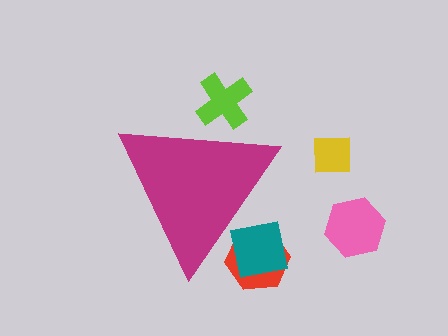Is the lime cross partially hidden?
Yes, the lime cross is partially hidden behind the magenta triangle.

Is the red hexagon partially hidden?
Yes, the red hexagon is partially hidden behind the magenta triangle.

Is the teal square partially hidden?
Yes, the teal square is partially hidden behind the magenta triangle.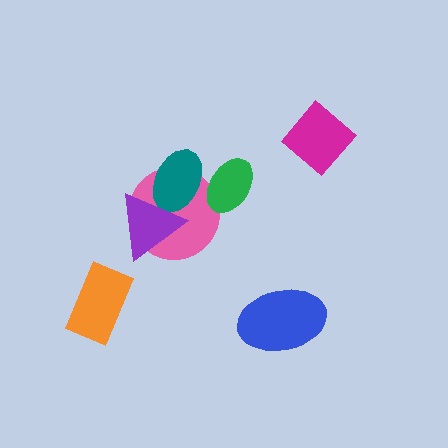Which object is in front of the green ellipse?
The teal ellipse is in front of the green ellipse.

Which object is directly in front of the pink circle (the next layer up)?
The green ellipse is directly in front of the pink circle.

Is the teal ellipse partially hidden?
Yes, it is partially covered by another shape.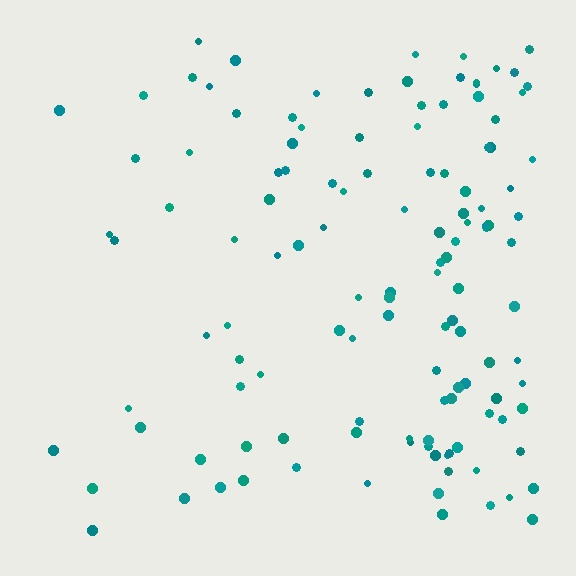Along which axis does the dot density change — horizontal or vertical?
Horizontal.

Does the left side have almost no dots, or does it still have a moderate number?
Still a moderate number, just noticeably fewer than the right.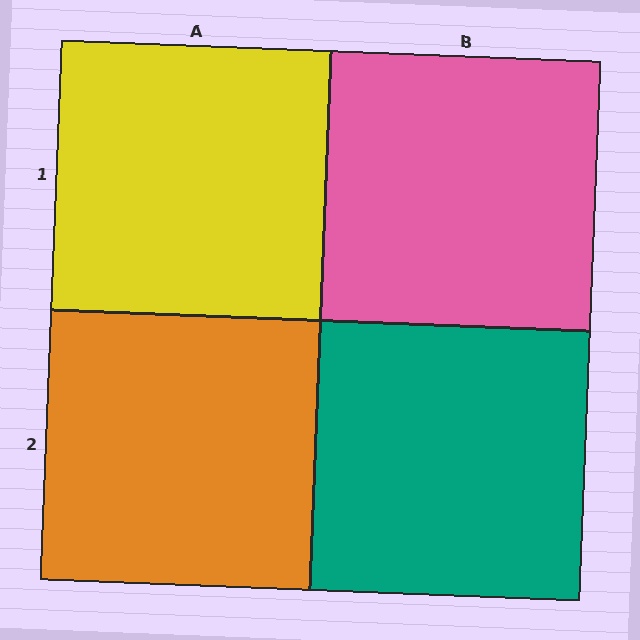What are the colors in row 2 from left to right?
Orange, teal.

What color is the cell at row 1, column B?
Pink.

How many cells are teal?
1 cell is teal.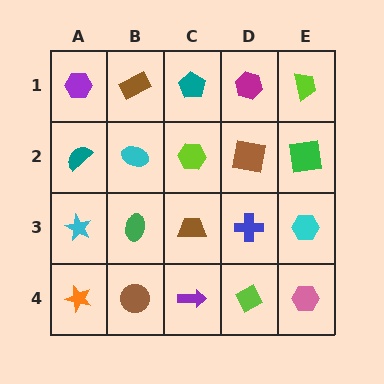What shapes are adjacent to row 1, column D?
A brown square (row 2, column D), a teal pentagon (row 1, column C), a lime trapezoid (row 1, column E).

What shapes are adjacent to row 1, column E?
A green square (row 2, column E), a magenta hexagon (row 1, column D).